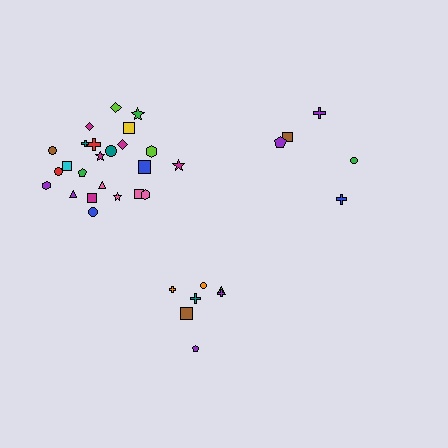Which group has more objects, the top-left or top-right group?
The top-left group.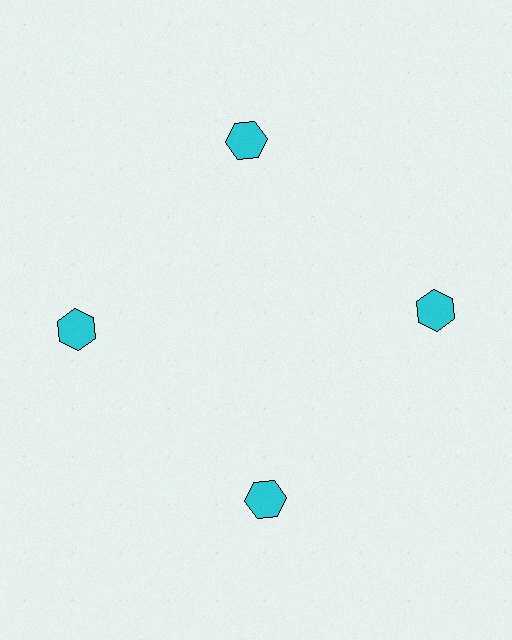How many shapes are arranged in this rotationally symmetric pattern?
There are 4 shapes, arranged in 4 groups of 1.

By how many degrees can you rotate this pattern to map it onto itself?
The pattern maps onto itself every 90 degrees of rotation.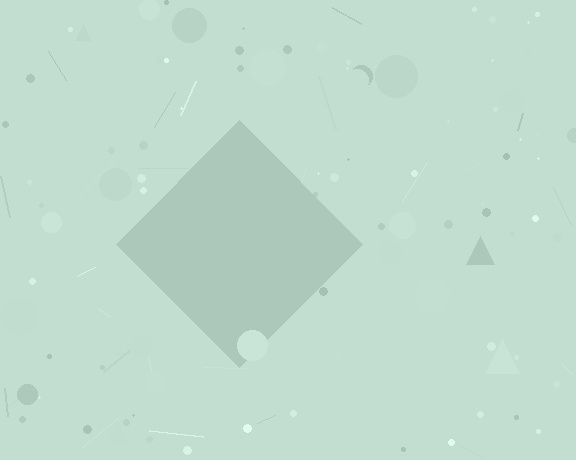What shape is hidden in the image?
A diamond is hidden in the image.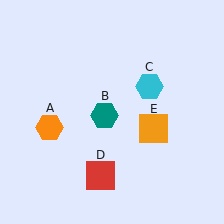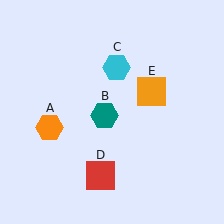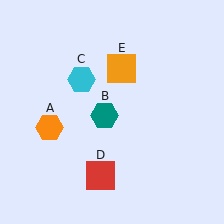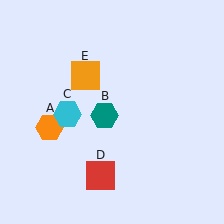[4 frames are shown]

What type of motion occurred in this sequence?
The cyan hexagon (object C), orange square (object E) rotated counterclockwise around the center of the scene.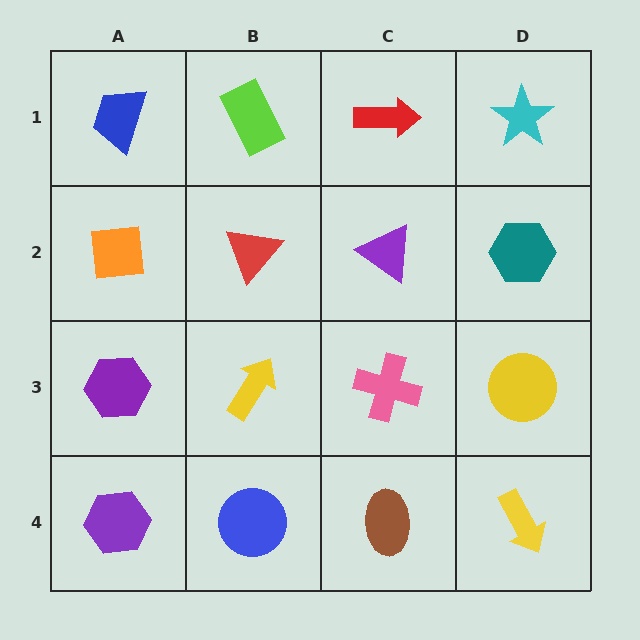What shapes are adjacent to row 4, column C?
A pink cross (row 3, column C), a blue circle (row 4, column B), a yellow arrow (row 4, column D).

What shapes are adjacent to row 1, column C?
A purple triangle (row 2, column C), a lime rectangle (row 1, column B), a cyan star (row 1, column D).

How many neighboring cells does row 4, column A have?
2.